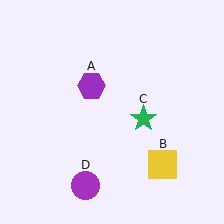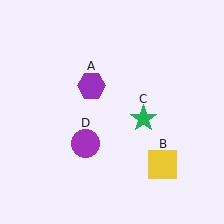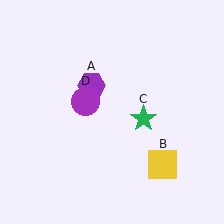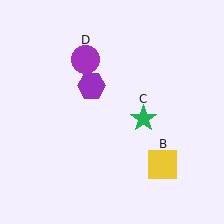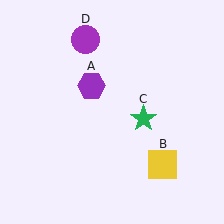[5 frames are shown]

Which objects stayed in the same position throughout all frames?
Purple hexagon (object A) and yellow square (object B) and green star (object C) remained stationary.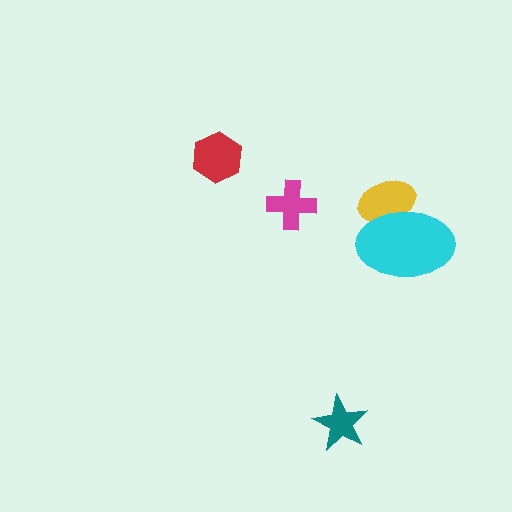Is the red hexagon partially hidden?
No, no other shape covers it.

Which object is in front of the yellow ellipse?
The cyan ellipse is in front of the yellow ellipse.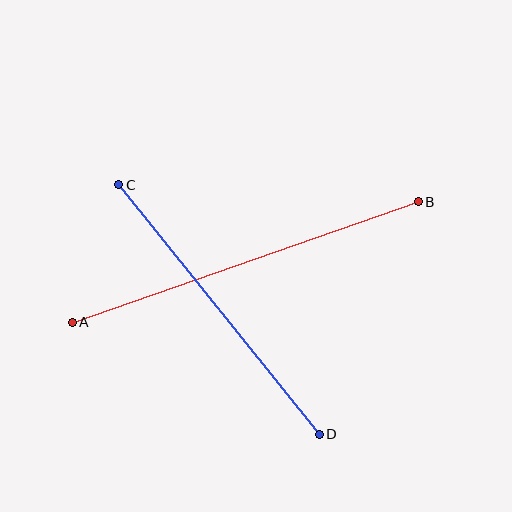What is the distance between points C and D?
The distance is approximately 320 pixels.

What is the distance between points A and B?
The distance is approximately 366 pixels.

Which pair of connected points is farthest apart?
Points A and B are farthest apart.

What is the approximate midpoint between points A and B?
The midpoint is at approximately (245, 262) pixels.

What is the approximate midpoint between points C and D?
The midpoint is at approximately (219, 309) pixels.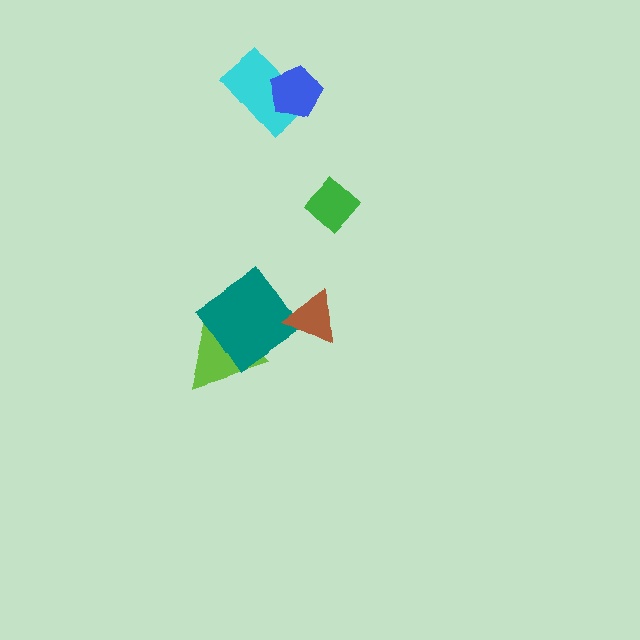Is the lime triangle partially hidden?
Yes, it is partially covered by another shape.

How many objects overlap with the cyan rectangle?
1 object overlaps with the cyan rectangle.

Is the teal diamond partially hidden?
No, no other shape covers it.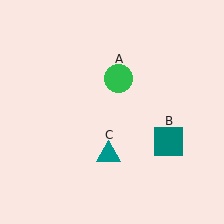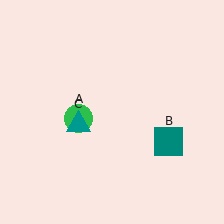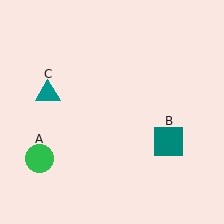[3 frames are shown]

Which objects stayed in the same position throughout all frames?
Teal square (object B) remained stationary.